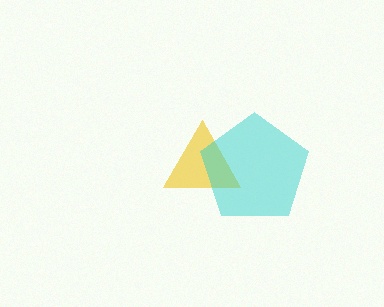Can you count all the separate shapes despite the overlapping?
Yes, there are 2 separate shapes.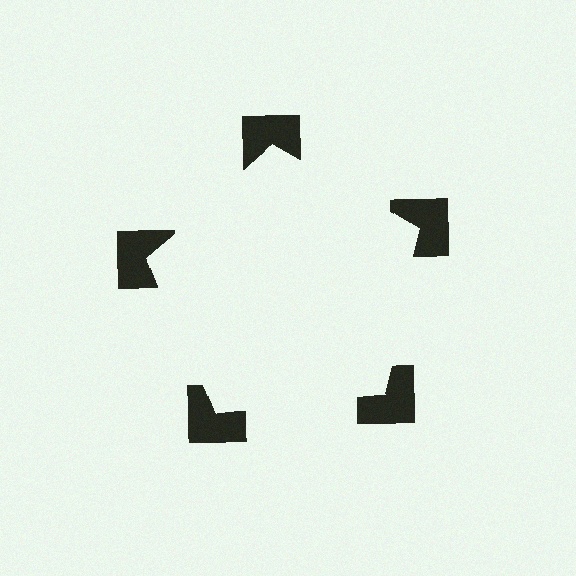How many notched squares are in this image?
There are 5 — one at each vertex of the illusory pentagon.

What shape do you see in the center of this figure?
An illusory pentagon — its edges are inferred from the aligned wedge cuts in the notched squares, not physically drawn.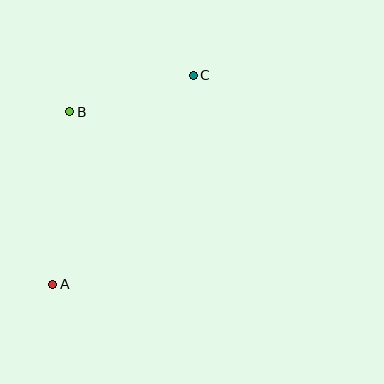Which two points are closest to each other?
Points B and C are closest to each other.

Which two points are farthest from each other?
Points A and C are farthest from each other.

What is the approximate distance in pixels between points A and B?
The distance between A and B is approximately 173 pixels.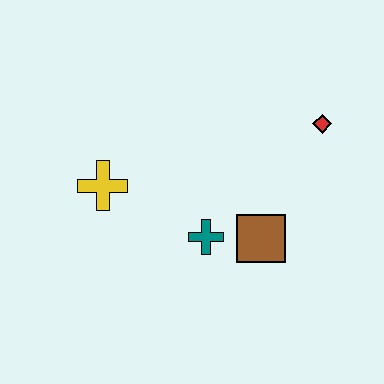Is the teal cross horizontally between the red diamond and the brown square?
No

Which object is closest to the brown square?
The teal cross is closest to the brown square.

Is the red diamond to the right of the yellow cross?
Yes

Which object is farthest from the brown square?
The yellow cross is farthest from the brown square.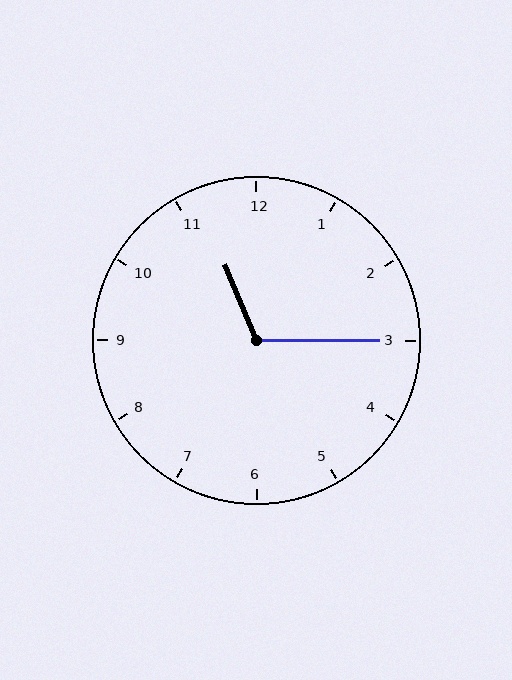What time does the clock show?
11:15.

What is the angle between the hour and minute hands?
Approximately 112 degrees.